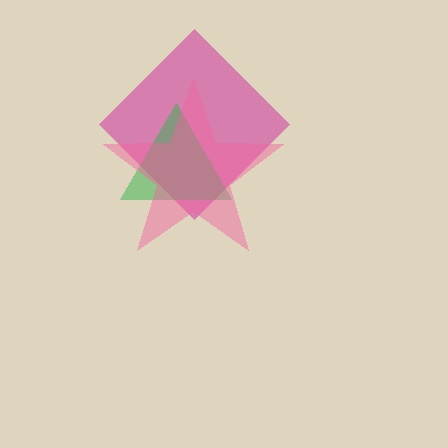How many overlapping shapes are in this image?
There are 3 overlapping shapes in the image.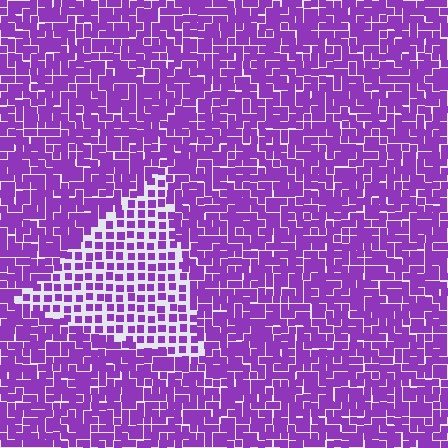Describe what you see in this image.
The image contains small purple elements arranged at two different densities. A triangle-shaped region is visible where the elements are less densely packed than the surrounding area.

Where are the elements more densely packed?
The elements are more densely packed outside the triangle boundary.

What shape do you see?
I see a triangle.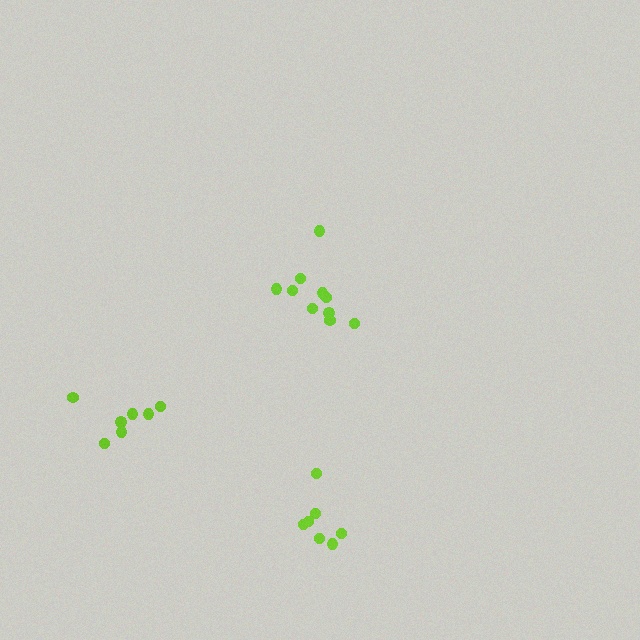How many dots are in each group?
Group 1: 10 dots, Group 2: 7 dots, Group 3: 7 dots (24 total).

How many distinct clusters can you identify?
There are 3 distinct clusters.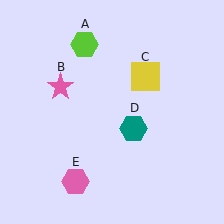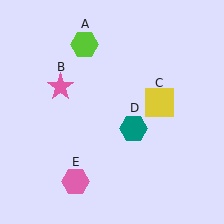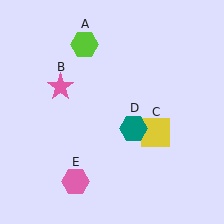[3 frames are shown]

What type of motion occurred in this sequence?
The yellow square (object C) rotated clockwise around the center of the scene.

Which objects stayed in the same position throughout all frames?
Lime hexagon (object A) and pink star (object B) and teal hexagon (object D) and pink hexagon (object E) remained stationary.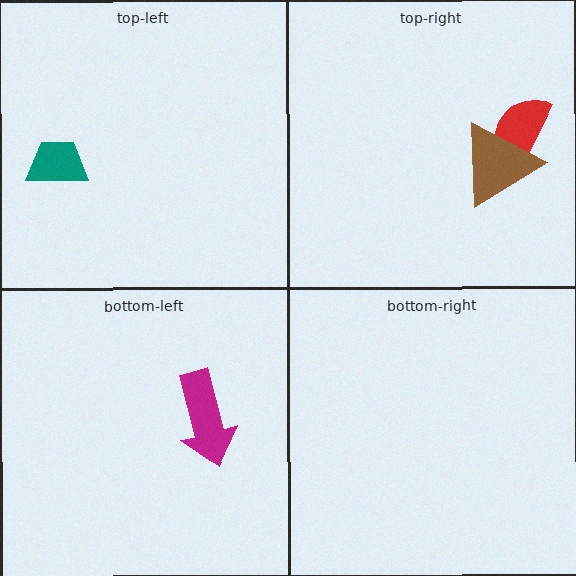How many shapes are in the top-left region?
1.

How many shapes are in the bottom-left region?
1.